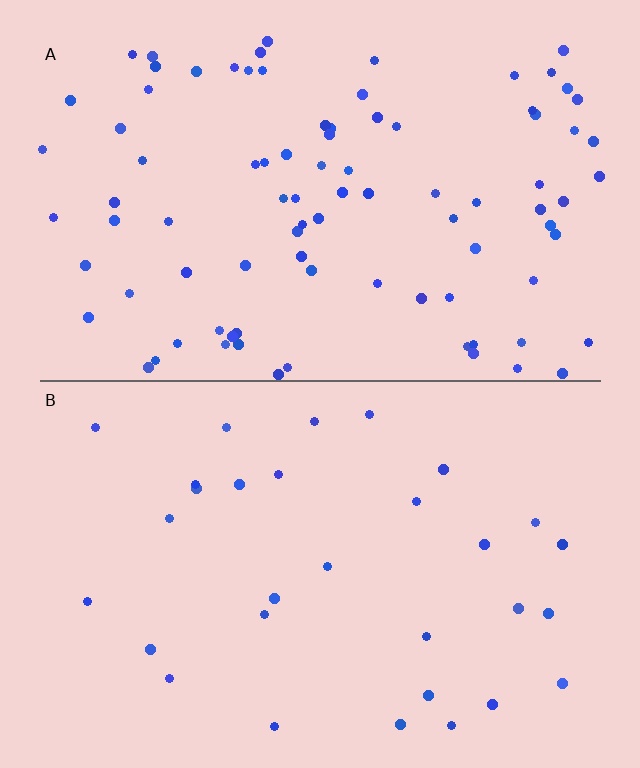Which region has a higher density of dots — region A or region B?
A (the top).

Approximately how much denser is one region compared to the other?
Approximately 3.0× — region A over region B.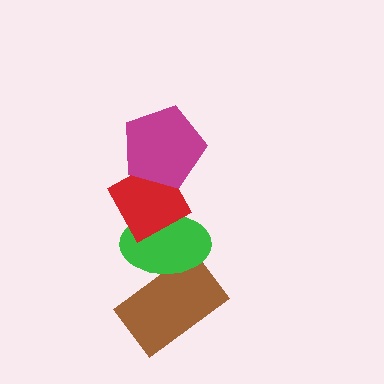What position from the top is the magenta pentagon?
The magenta pentagon is 1st from the top.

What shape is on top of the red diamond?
The magenta pentagon is on top of the red diamond.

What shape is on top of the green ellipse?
The red diamond is on top of the green ellipse.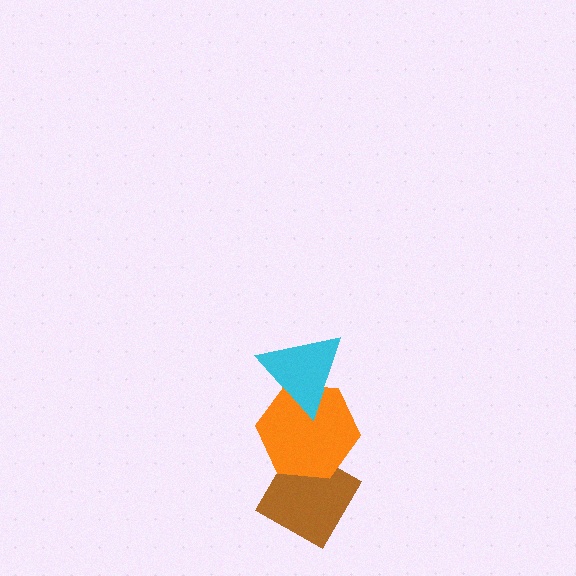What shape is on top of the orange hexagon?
The cyan triangle is on top of the orange hexagon.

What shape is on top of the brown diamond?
The orange hexagon is on top of the brown diamond.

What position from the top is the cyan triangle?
The cyan triangle is 1st from the top.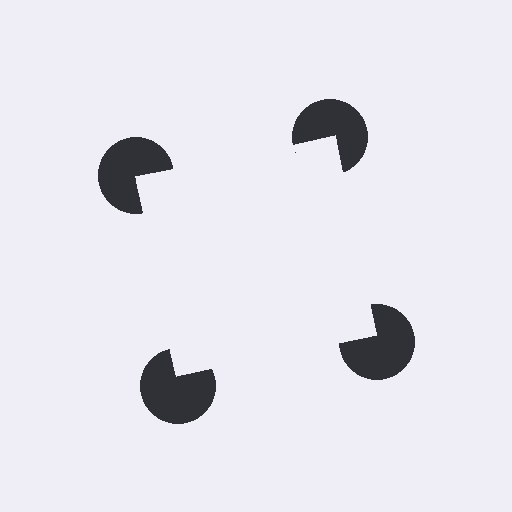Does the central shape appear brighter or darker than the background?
It typically appears slightly brighter than the background, even though no actual brightness change is drawn.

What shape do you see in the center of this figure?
An illusory square — its edges are inferred from the aligned wedge cuts in the pac-man discs, not physically drawn.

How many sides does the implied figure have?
4 sides.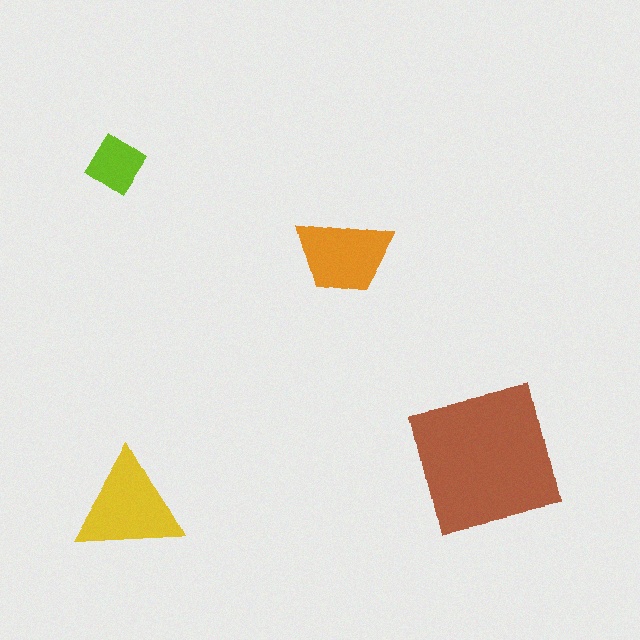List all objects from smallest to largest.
The lime diamond, the orange trapezoid, the yellow triangle, the brown square.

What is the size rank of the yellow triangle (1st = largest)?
2nd.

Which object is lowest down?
The yellow triangle is bottommost.